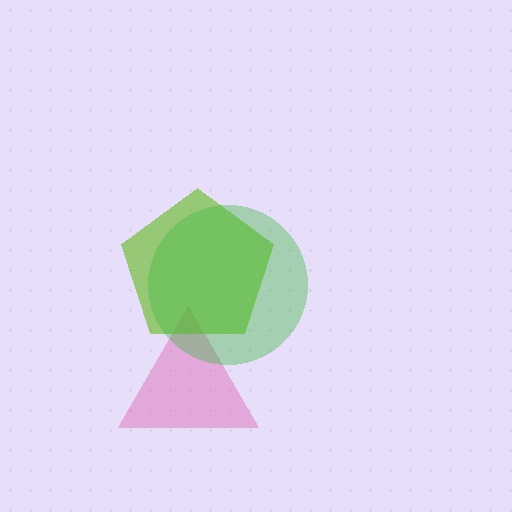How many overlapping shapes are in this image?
There are 3 overlapping shapes in the image.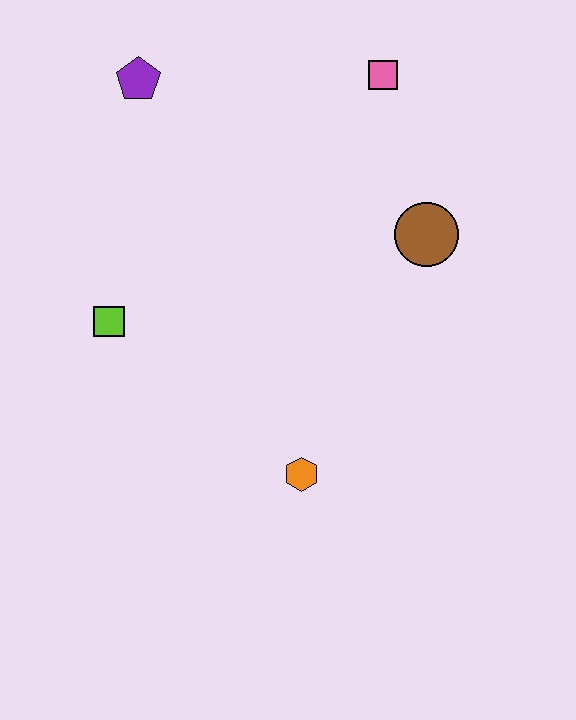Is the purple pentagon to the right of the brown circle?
No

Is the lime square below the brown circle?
Yes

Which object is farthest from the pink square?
The orange hexagon is farthest from the pink square.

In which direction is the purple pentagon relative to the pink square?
The purple pentagon is to the left of the pink square.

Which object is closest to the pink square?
The brown circle is closest to the pink square.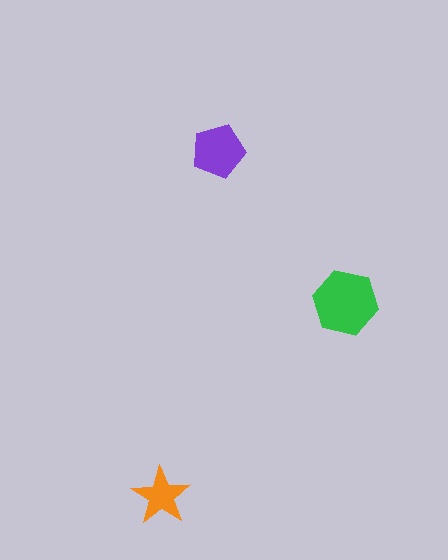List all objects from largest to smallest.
The green hexagon, the purple pentagon, the orange star.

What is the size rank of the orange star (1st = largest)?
3rd.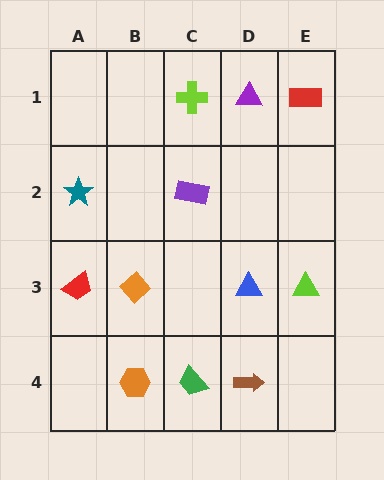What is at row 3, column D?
A blue triangle.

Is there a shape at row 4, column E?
No, that cell is empty.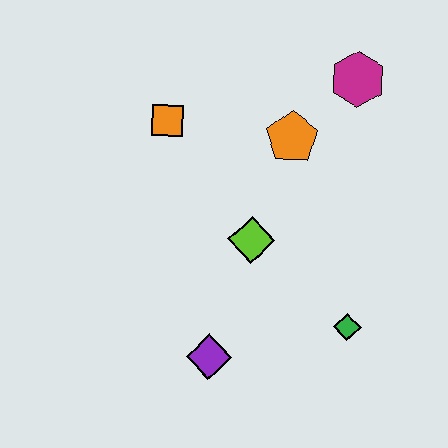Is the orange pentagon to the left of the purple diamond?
No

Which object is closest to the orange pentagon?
The magenta hexagon is closest to the orange pentagon.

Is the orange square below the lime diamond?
No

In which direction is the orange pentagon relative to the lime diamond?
The orange pentagon is above the lime diamond.